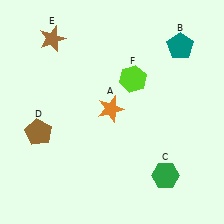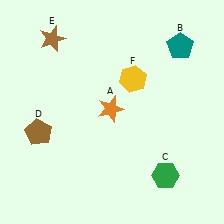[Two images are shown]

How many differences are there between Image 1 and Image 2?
There is 1 difference between the two images.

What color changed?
The hexagon (F) changed from lime in Image 1 to yellow in Image 2.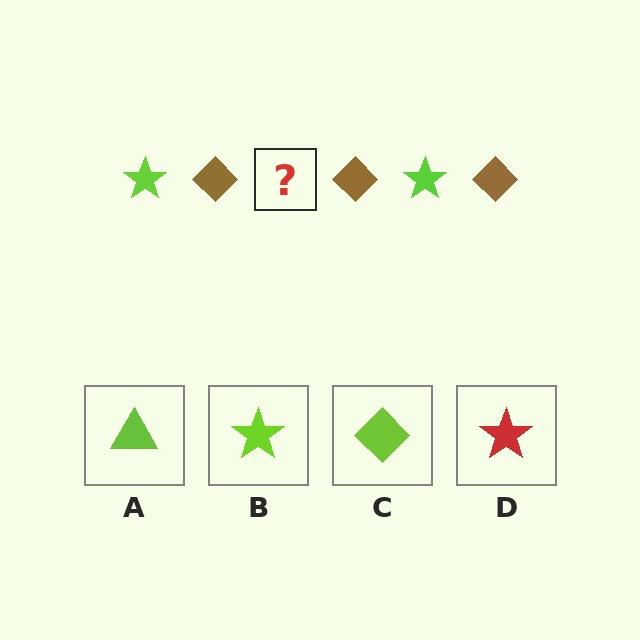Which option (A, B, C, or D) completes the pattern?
B.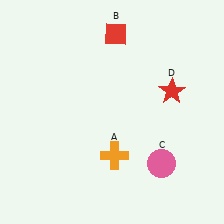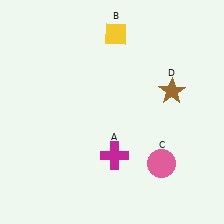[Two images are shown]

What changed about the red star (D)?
In Image 1, D is red. In Image 2, it changed to brown.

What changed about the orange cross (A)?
In Image 1, A is orange. In Image 2, it changed to magenta.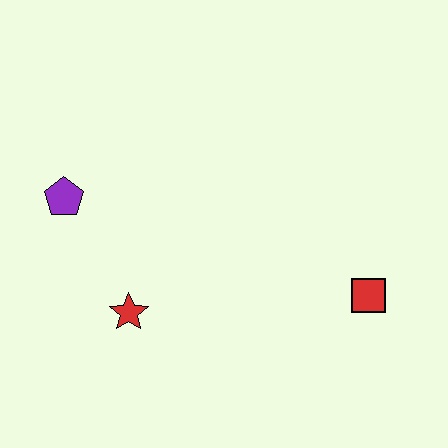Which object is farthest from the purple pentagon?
The red square is farthest from the purple pentagon.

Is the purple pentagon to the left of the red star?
Yes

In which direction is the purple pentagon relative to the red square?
The purple pentagon is to the left of the red square.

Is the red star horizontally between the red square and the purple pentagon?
Yes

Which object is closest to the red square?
The red star is closest to the red square.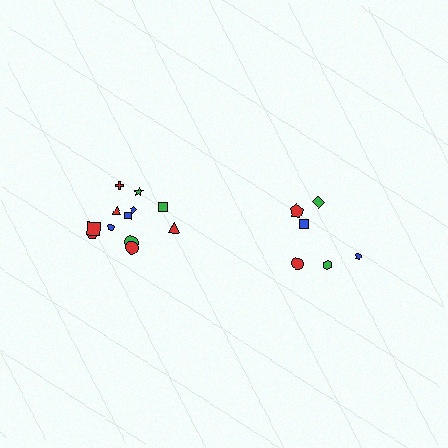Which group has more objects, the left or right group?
The left group.